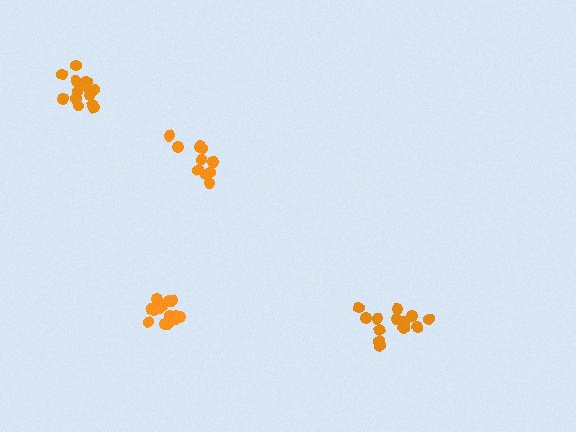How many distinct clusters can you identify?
There are 4 distinct clusters.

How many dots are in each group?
Group 1: 11 dots, Group 2: 16 dots, Group 3: 14 dots, Group 4: 15 dots (56 total).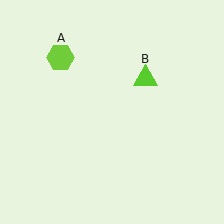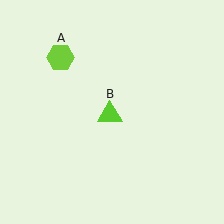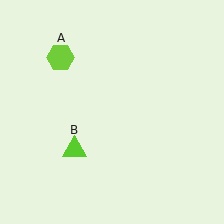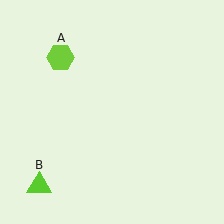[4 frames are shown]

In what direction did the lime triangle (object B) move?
The lime triangle (object B) moved down and to the left.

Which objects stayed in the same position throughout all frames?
Lime hexagon (object A) remained stationary.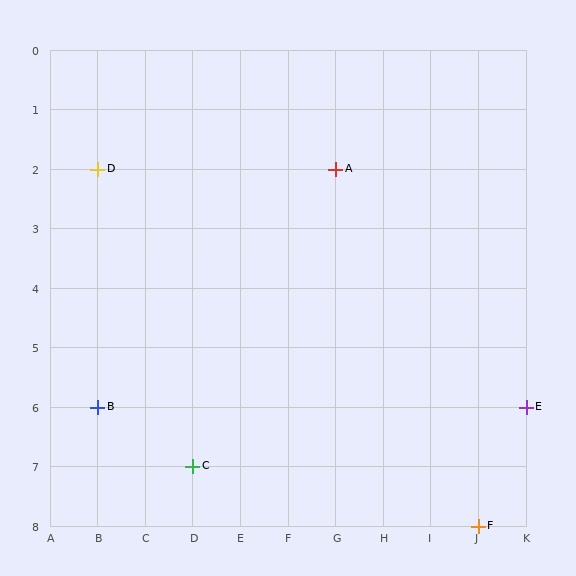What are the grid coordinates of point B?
Point B is at grid coordinates (B, 6).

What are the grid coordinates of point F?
Point F is at grid coordinates (J, 8).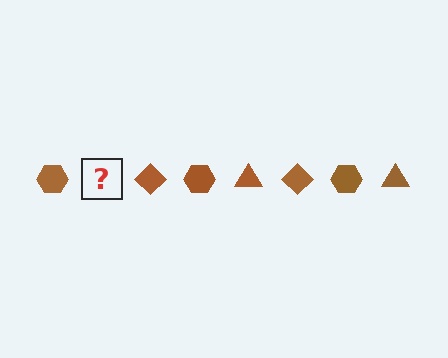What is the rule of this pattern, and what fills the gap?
The rule is that the pattern cycles through hexagon, triangle, diamond shapes in brown. The gap should be filled with a brown triangle.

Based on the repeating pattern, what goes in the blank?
The blank should be a brown triangle.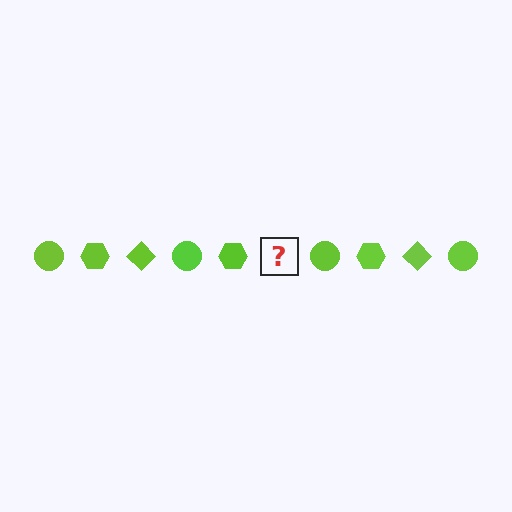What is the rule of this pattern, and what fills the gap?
The rule is that the pattern cycles through circle, hexagon, diamond shapes in lime. The gap should be filled with a lime diamond.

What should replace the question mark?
The question mark should be replaced with a lime diamond.